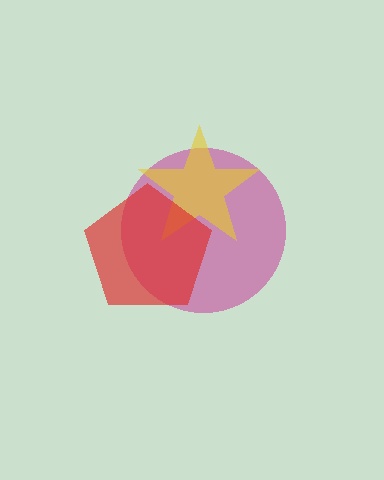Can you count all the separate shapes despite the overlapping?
Yes, there are 3 separate shapes.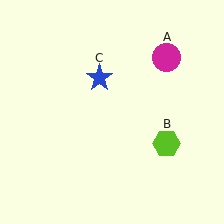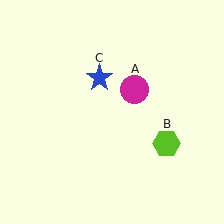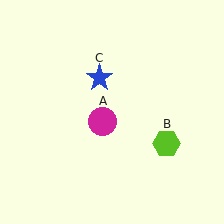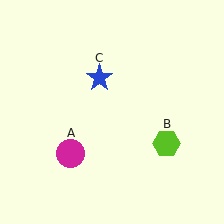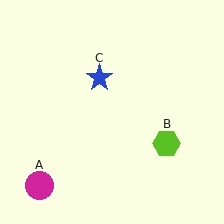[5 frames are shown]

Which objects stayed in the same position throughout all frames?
Lime hexagon (object B) and blue star (object C) remained stationary.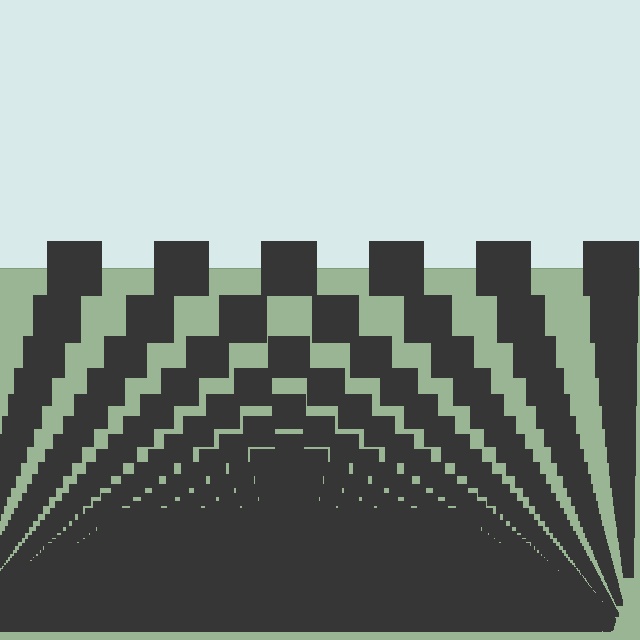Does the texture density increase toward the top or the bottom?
Density increases toward the bottom.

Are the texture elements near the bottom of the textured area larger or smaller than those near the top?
Smaller. The gradient is inverted — elements near the bottom are smaller and denser.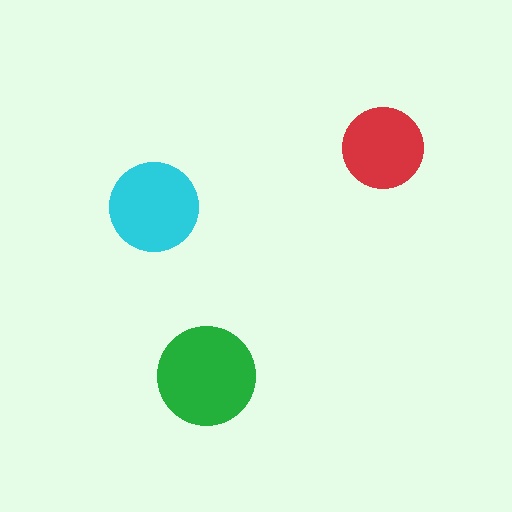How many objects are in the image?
There are 3 objects in the image.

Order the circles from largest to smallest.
the green one, the cyan one, the red one.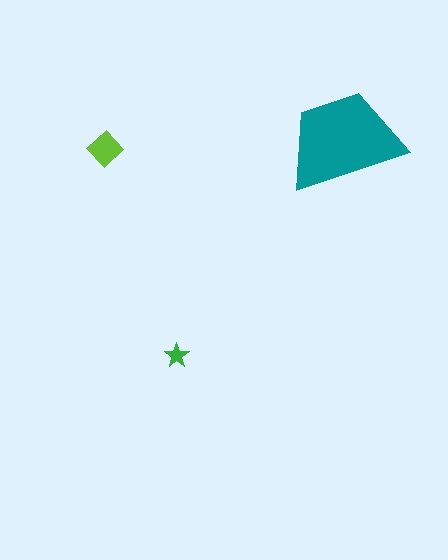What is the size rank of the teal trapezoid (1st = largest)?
1st.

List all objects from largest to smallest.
The teal trapezoid, the lime diamond, the green star.